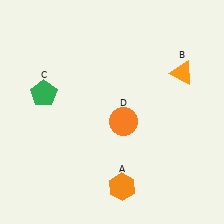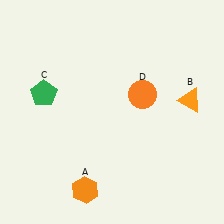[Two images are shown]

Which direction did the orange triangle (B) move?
The orange triangle (B) moved down.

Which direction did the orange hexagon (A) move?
The orange hexagon (A) moved left.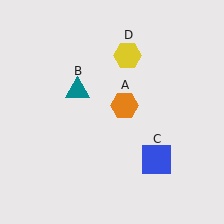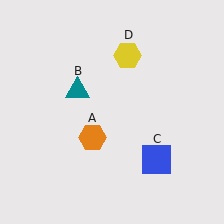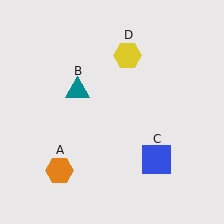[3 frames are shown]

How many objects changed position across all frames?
1 object changed position: orange hexagon (object A).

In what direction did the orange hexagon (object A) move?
The orange hexagon (object A) moved down and to the left.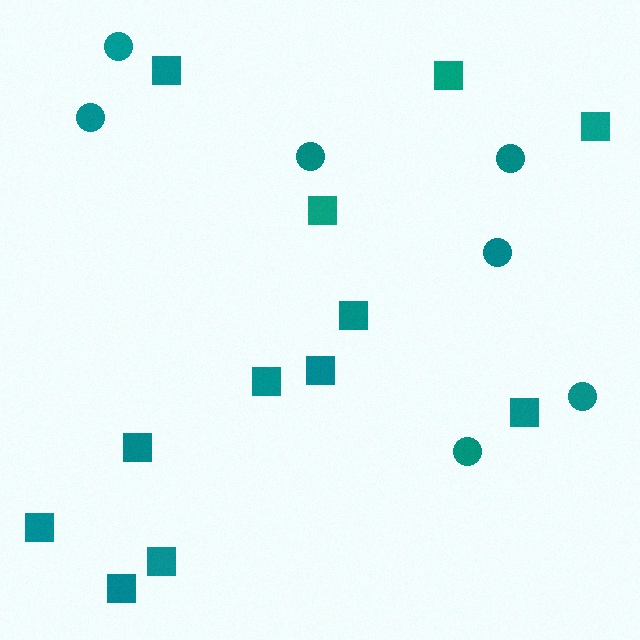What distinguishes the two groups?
There are 2 groups: one group of circles (7) and one group of squares (12).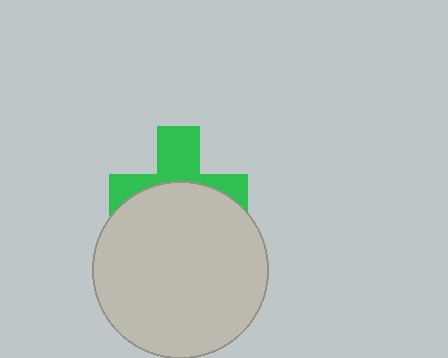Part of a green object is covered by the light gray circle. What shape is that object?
It is a cross.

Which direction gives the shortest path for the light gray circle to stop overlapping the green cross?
Moving down gives the shortest separation.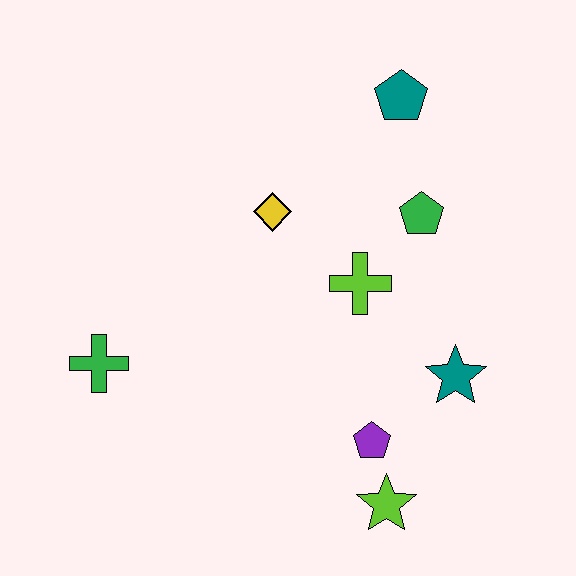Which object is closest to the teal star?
The purple pentagon is closest to the teal star.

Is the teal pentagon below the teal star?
No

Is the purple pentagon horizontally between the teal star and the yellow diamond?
Yes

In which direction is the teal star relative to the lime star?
The teal star is above the lime star.